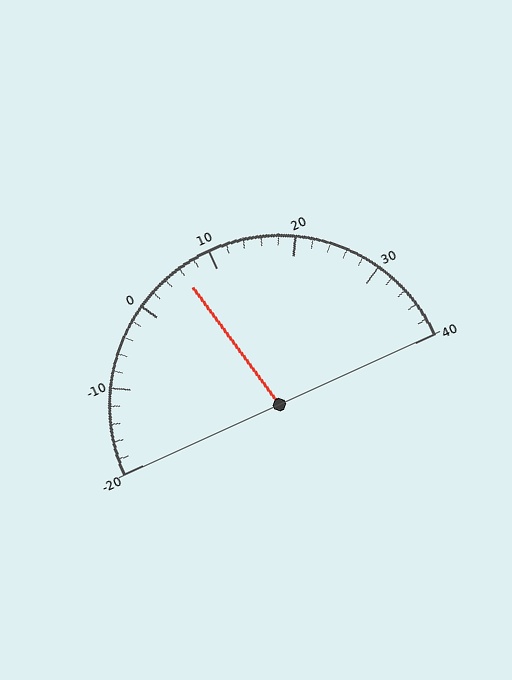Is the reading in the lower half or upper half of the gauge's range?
The reading is in the lower half of the range (-20 to 40).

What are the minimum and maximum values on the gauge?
The gauge ranges from -20 to 40.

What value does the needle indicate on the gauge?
The needle indicates approximately 6.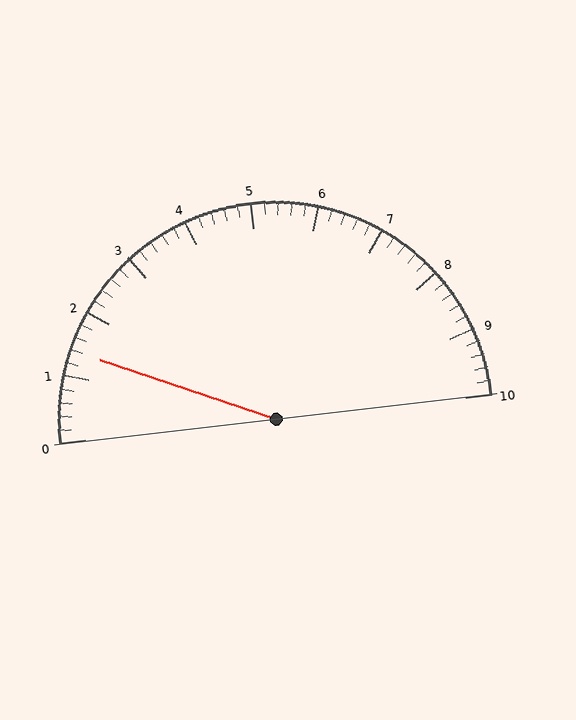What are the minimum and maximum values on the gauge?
The gauge ranges from 0 to 10.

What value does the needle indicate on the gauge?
The needle indicates approximately 1.4.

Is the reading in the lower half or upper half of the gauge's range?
The reading is in the lower half of the range (0 to 10).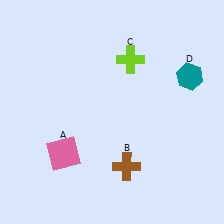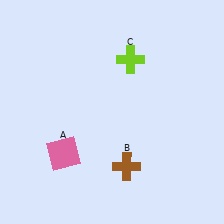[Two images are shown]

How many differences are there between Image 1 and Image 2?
There is 1 difference between the two images.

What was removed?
The teal hexagon (D) was removed in Image 2.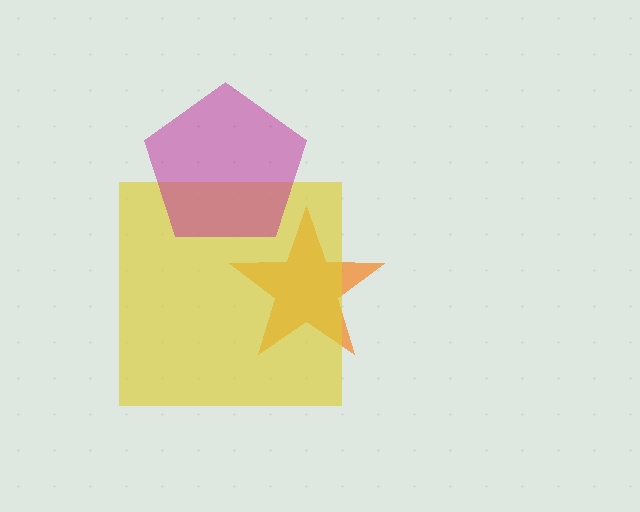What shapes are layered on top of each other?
The layered shapes are: an orange star, a yellow square, a magenta pentagon.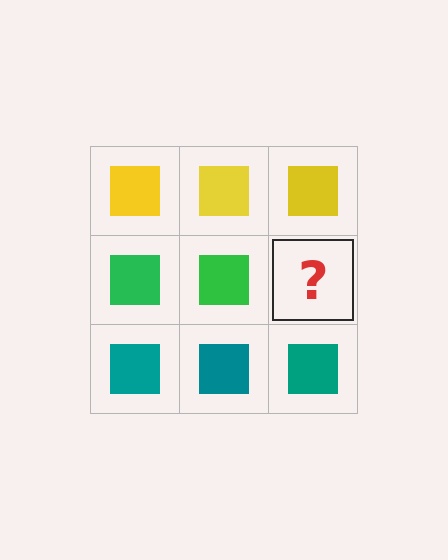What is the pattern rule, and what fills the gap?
The rule is that each row has a consistent color. The gap should be filled with a green square.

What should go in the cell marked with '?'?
The missing cell should contain a green square.